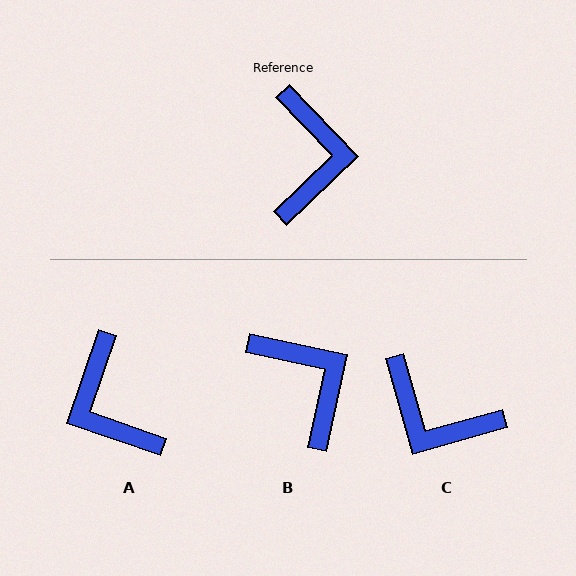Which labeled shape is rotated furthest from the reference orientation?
A, about 153 degrees away.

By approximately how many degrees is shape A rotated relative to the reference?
Approximately 153 degrees clockwise.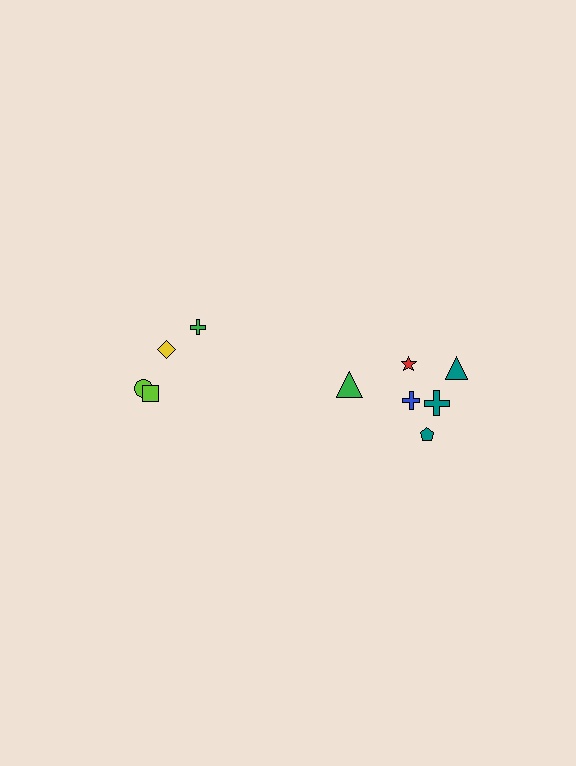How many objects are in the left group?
There are 4 objects.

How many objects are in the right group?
There are 6 objects.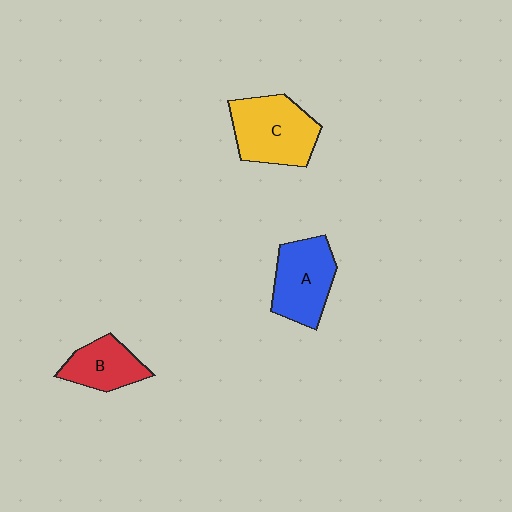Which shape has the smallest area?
Shape B (red).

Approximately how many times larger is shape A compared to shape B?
Approximately 1.4 times.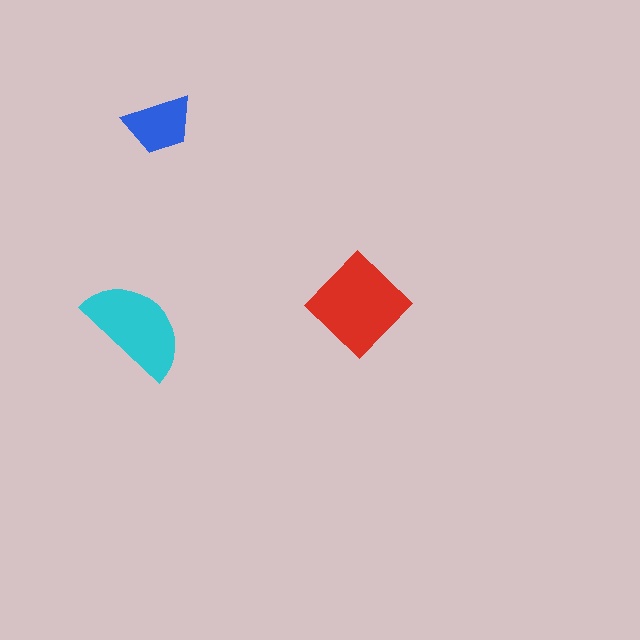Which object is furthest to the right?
The red diamond is rightmost.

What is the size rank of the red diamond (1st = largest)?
1st.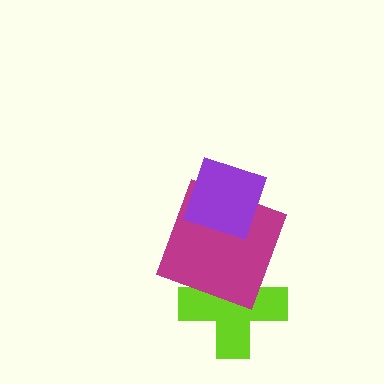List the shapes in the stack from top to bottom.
From top to bottom: the purple diamond, the magenta square, the lime cross.